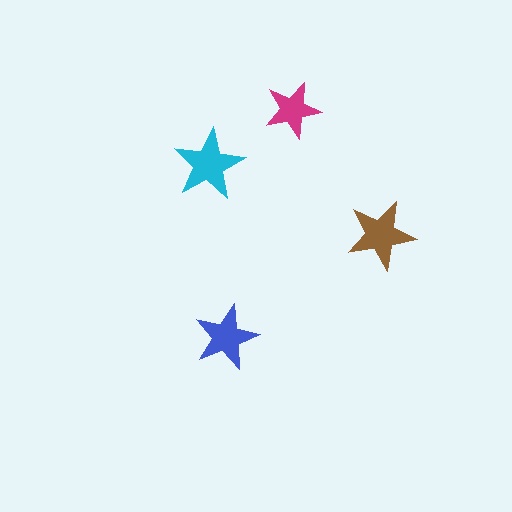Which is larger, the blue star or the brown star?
The brown one.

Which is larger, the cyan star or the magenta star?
The cyan one.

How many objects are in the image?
There are 4 objects in the image.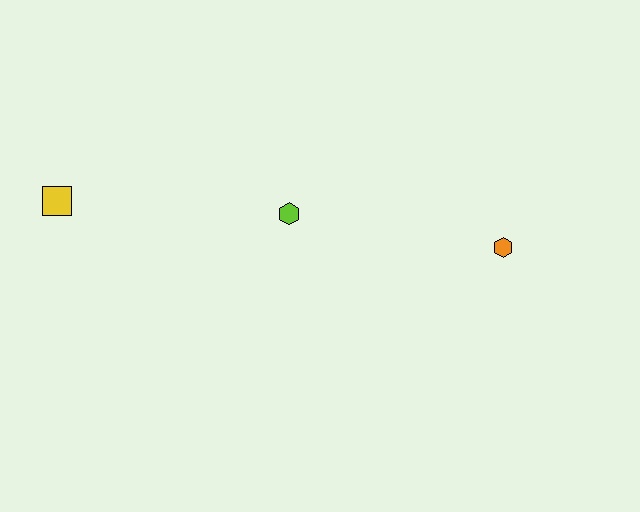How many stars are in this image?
There are no stars.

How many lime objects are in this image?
There is 1 lime object.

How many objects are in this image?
There are 3 objects.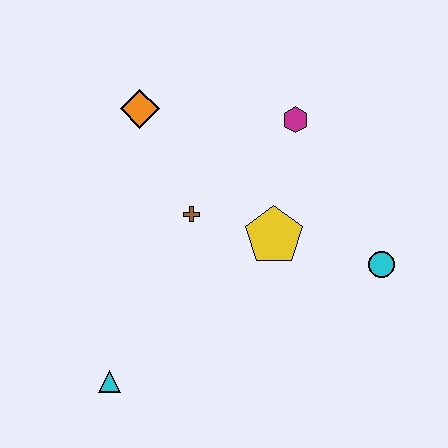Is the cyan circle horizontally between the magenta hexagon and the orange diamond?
No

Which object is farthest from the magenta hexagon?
The cyan triangle is farthest from the magenta hexagon.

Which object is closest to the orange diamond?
The brown cross is closest to the orange diamond.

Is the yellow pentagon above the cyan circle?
Yes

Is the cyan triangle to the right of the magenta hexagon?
No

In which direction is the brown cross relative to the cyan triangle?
The brown cross is above the cyan triangle.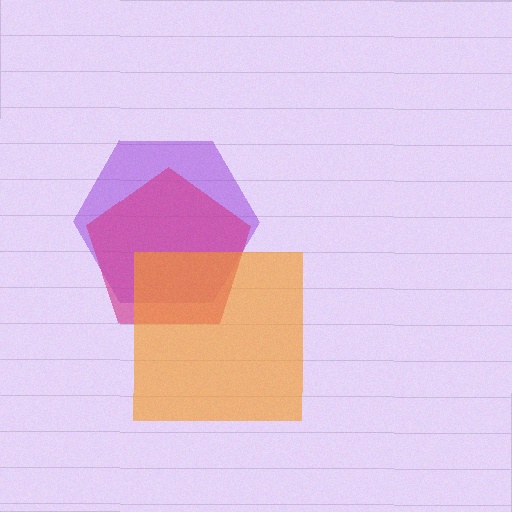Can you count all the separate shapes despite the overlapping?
Yes, there are 3 separate shapes.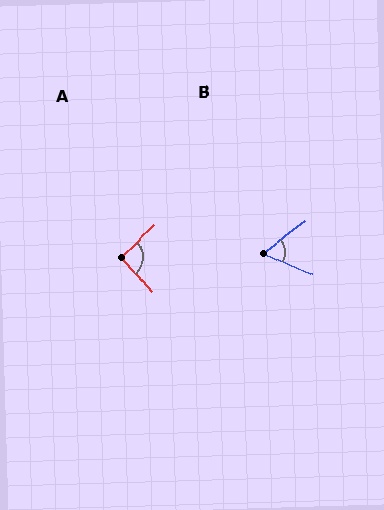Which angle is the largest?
A, at approximately 92 degrees.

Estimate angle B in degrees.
Approximately 61 degrees.